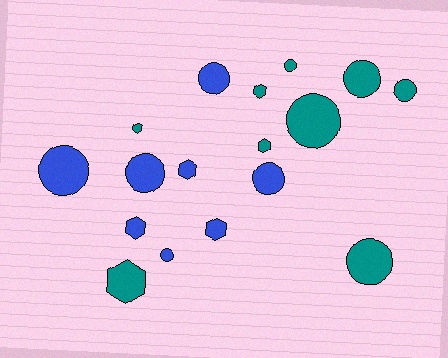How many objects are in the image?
There are 17 objects.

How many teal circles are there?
There are 5 teal circles.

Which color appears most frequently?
Teal, with 9 objects.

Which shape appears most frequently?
Circle, with 10 objects.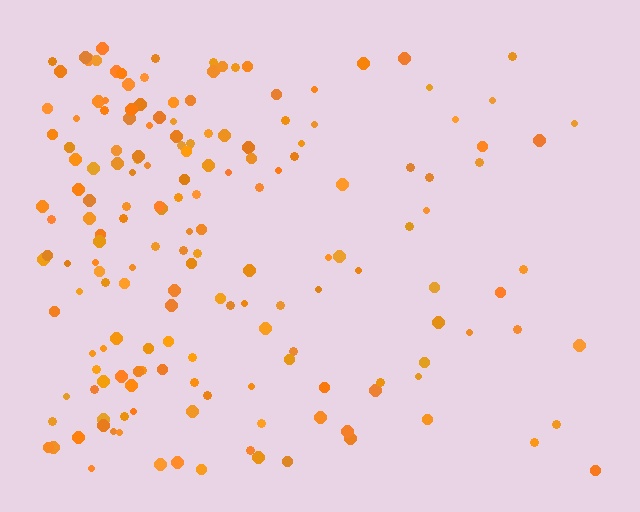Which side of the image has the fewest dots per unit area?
The right.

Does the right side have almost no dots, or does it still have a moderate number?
Still a moderate number, just noticeably fewer than the left.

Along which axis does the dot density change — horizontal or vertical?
Horizontal.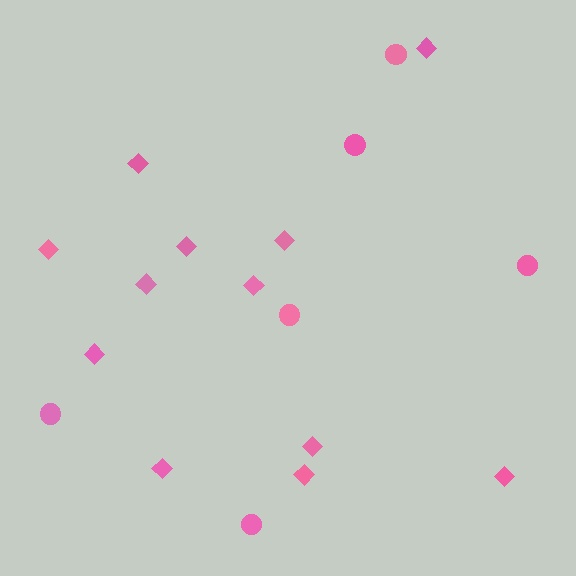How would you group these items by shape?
There are 2 groups: one group of circles (6) and one group of diamonds (12).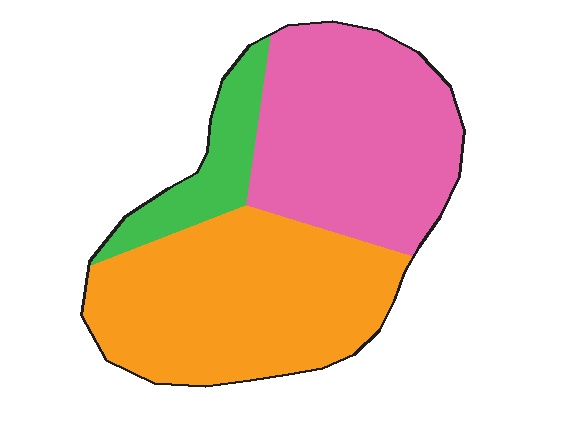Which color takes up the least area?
Green, at roughly 15%.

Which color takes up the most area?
Orange, at roughly 45%.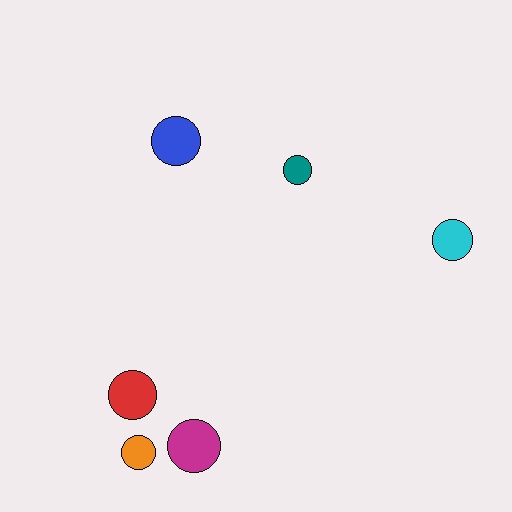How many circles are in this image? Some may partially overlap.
There are 6 circles.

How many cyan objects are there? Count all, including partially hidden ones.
There is 1 cyan object.